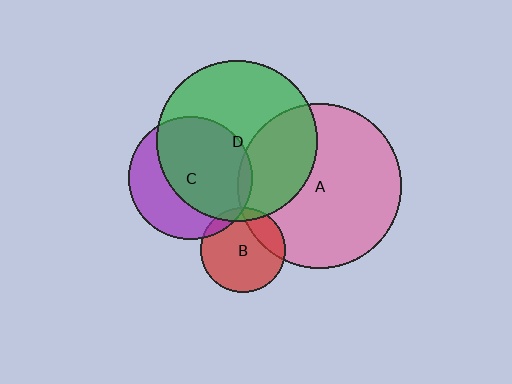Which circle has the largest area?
Circle A (pink).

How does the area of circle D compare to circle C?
Approximately 1.7 times.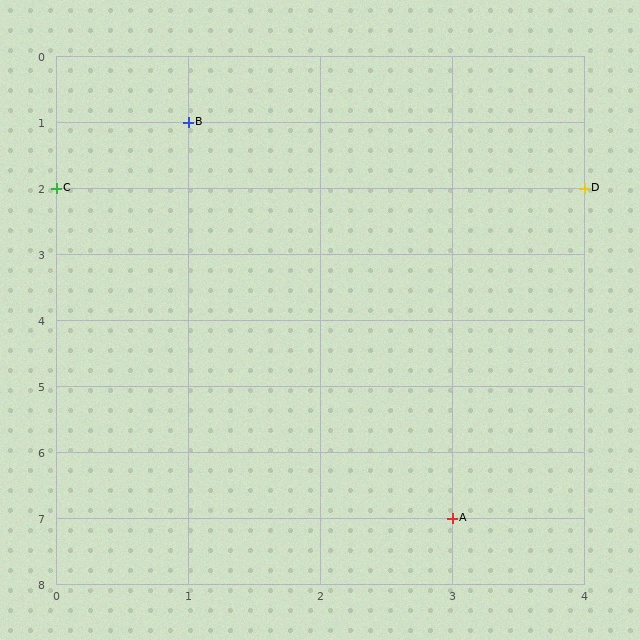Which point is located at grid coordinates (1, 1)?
Point B is at (1, 1).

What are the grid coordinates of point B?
Point B is at grid coordinates (1, 1).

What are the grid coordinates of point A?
Point A is at grid coordinates (3, 7).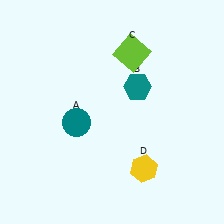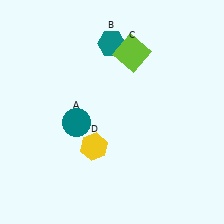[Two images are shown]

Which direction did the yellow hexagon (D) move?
The yellow hexagon (D) moved left.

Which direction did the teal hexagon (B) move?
The teal hexagon (B) moved up.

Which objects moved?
The objects that moved are: the teal hexagon (B), the yellow hexagon (D).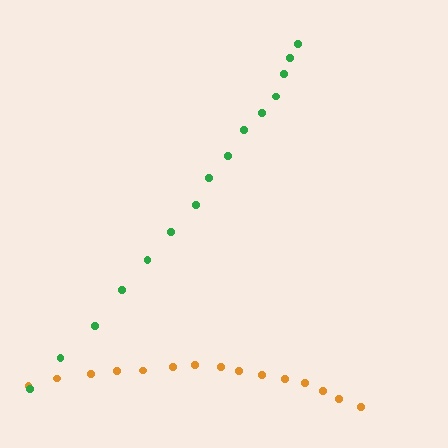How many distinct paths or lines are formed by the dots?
There are 2 distinct paths.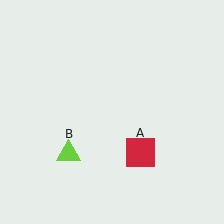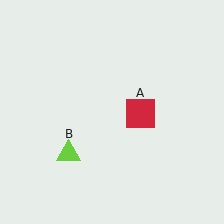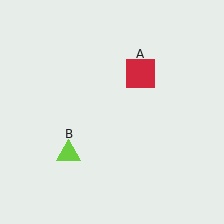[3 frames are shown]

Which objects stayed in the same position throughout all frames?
Lime triangle (object B) remained stationary.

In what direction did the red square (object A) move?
The red square (object A) moved up.